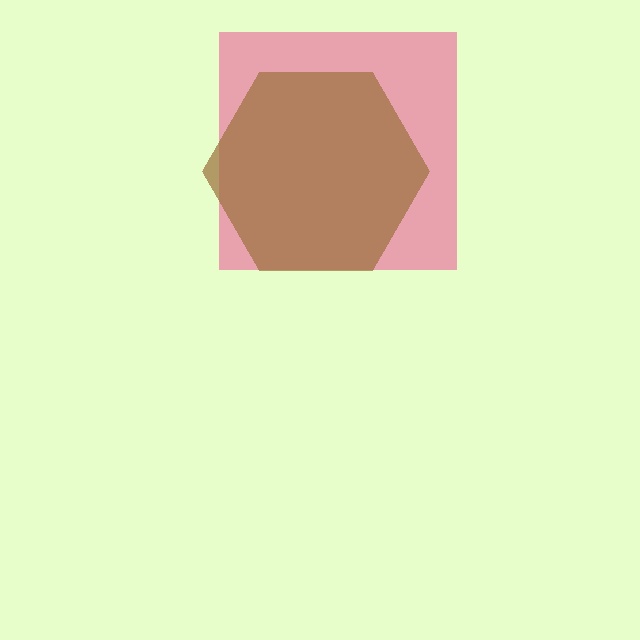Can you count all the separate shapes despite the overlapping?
Yes, there are 2 separate shapes.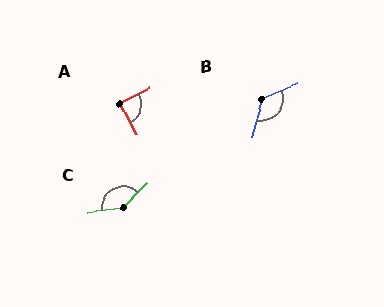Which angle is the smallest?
A, at approximately 89 degrees.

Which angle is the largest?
C, at approximately 143 degrees.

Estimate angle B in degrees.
Approximately 129 degrees.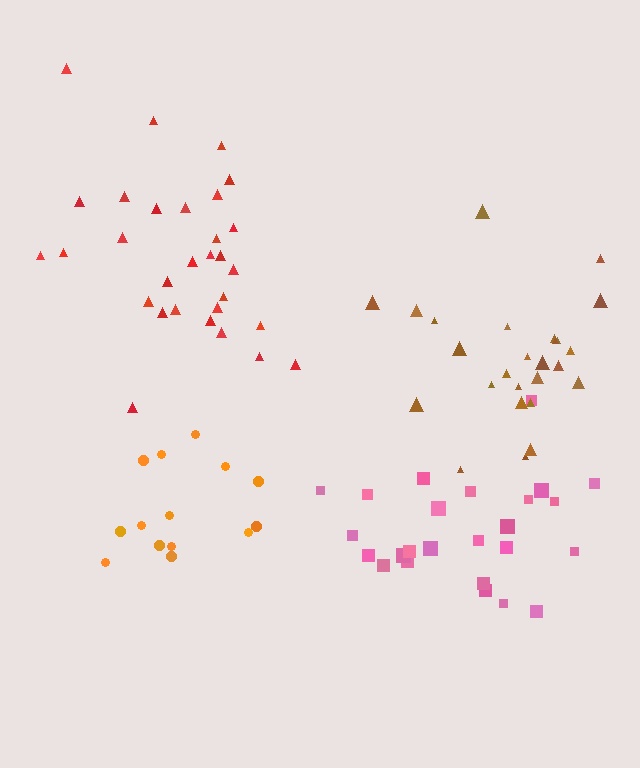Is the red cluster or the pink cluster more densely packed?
Pink.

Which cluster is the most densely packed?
Pink.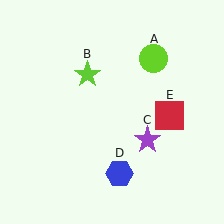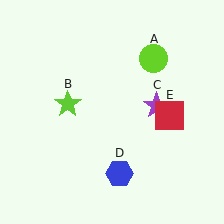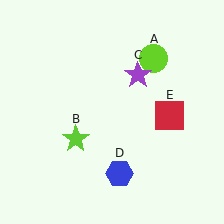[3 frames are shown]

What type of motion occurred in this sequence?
The lime star (object B), purple star (object C) rotated counterclockwise around the center of the scene.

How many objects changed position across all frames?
2 objects changed position: lime star (object B), purple star (object C).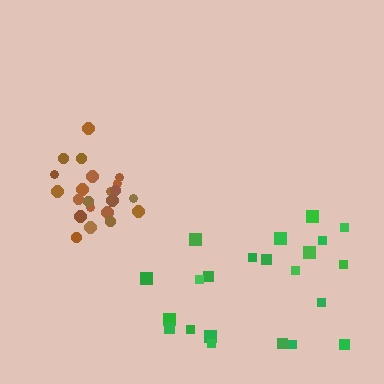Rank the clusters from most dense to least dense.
brown, green.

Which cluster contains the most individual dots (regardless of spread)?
Brown (23).